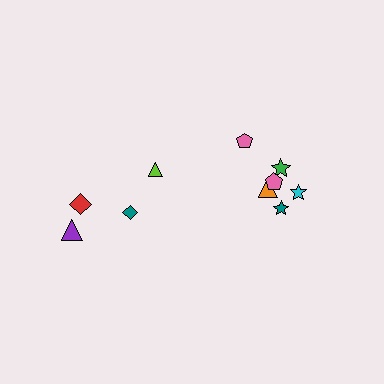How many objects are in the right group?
There are 6 objects.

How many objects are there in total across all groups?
There are 10 objects.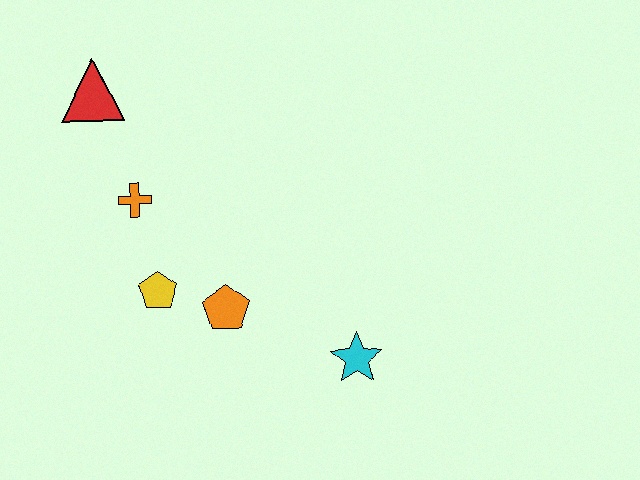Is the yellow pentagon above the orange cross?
No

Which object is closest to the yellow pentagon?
The orange pentagon is closest to the yellow pentagon.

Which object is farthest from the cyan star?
The red triangle is farthest from the cyan star.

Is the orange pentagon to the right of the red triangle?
Yes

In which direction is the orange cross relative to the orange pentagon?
The orange cross is above the orange pentagon.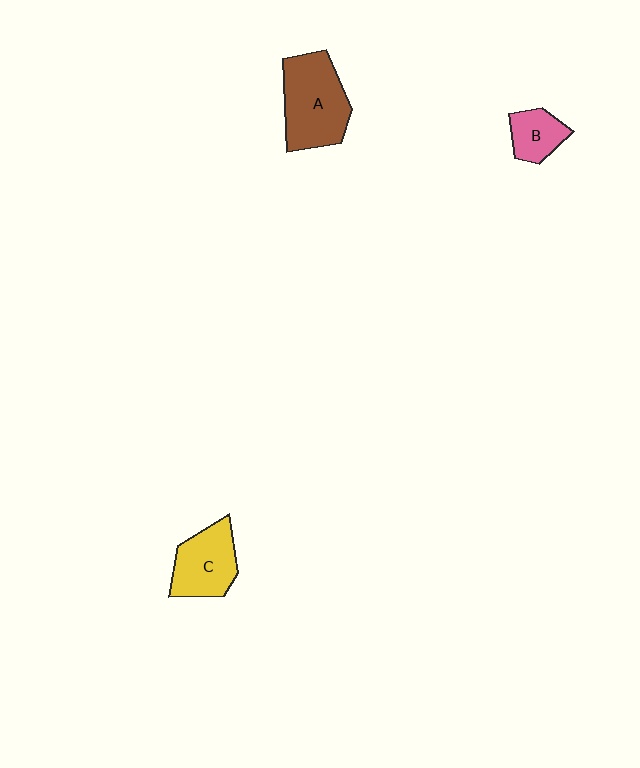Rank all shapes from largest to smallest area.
From largest to smallest: A (brown), C (yellow), B (pink).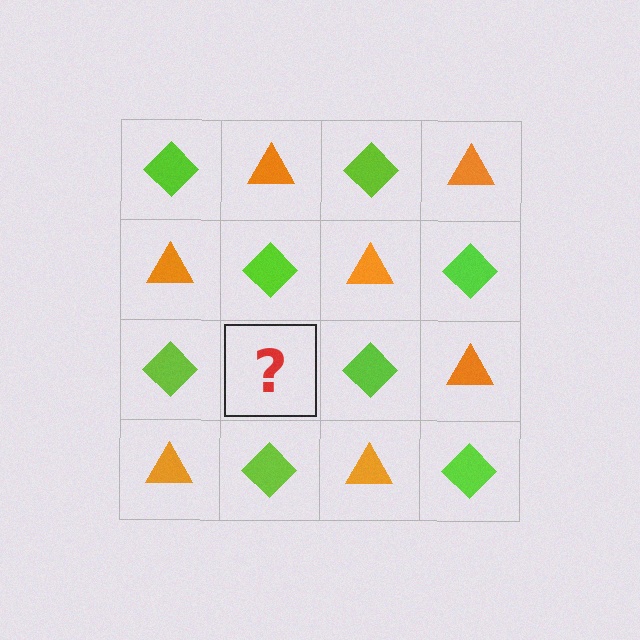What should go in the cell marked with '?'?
The missing cell should contain an orange triangle.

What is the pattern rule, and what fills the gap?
The rule is that it alternates lime diamond and orange triangle in a checkerboard pattern. The gap should be filled with an orange triangle.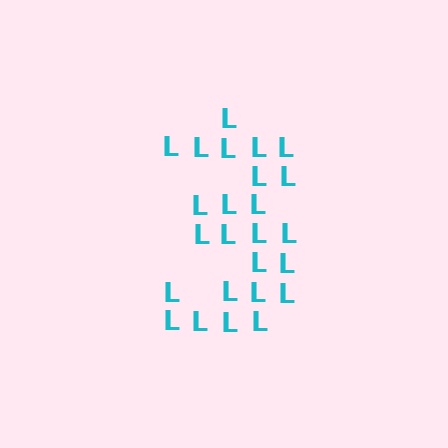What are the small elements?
The small elements are letter L's.